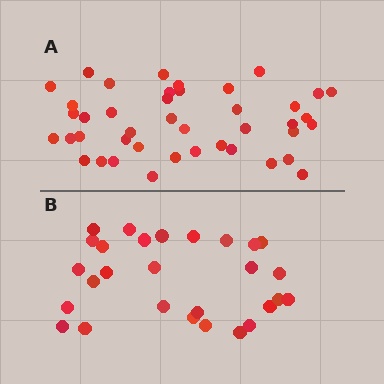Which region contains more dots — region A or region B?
Region A (the top region) has more dots.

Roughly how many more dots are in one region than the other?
Region A has approximately 15 more dots than region B.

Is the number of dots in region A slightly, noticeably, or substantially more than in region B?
Region A has substantially more. The ratio is roughly 1.5 to 1.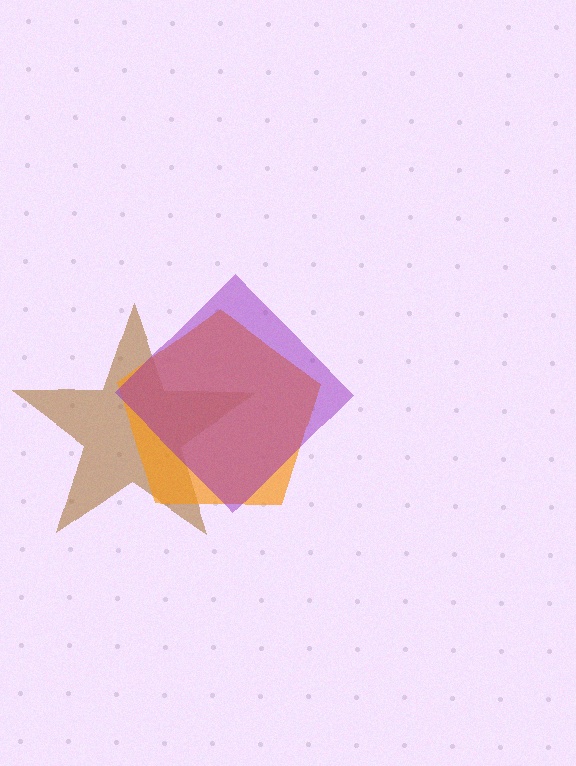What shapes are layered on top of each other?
The layered shapes are: a brown star, an orange pentagon, a purple diamond.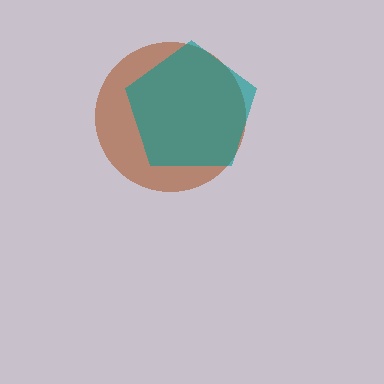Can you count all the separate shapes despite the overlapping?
Yes, there are 2 separate shapes.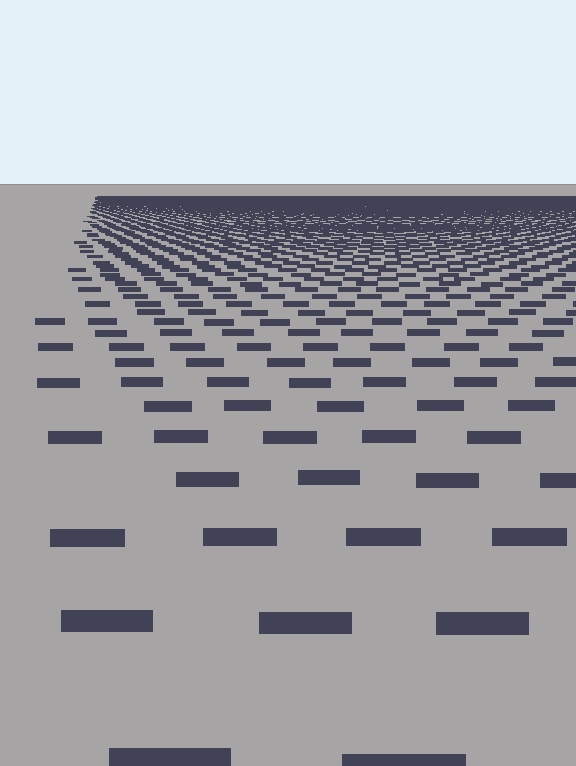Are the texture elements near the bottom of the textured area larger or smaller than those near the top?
Larger. Near the bottom, elements are closer to the viewer and appear at a bigger on-screen size.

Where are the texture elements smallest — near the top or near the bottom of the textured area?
Near the top.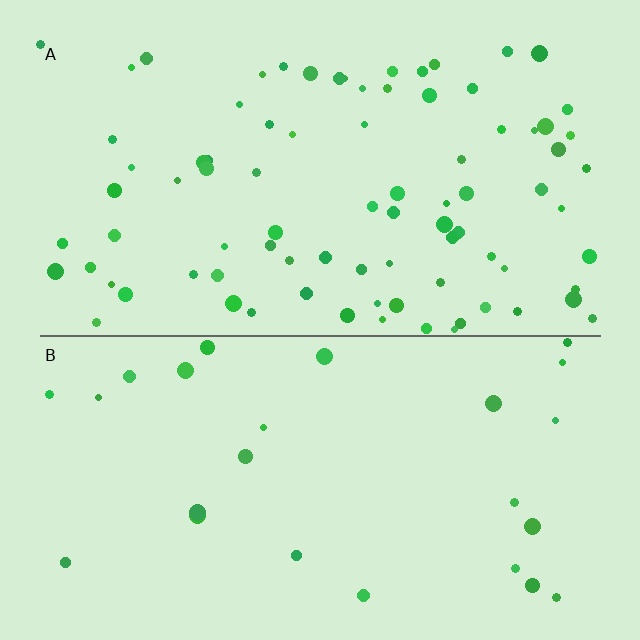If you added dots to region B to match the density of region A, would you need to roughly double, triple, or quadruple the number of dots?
Approximately triple.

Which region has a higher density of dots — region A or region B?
A (the top).